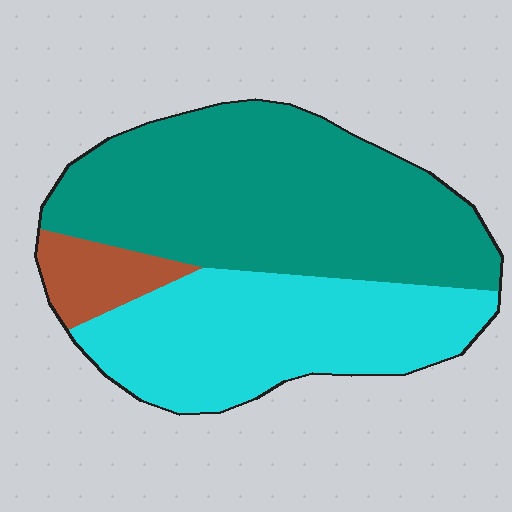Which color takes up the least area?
Brown, at roughly 10%.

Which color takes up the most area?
Teal, at roughly 55%.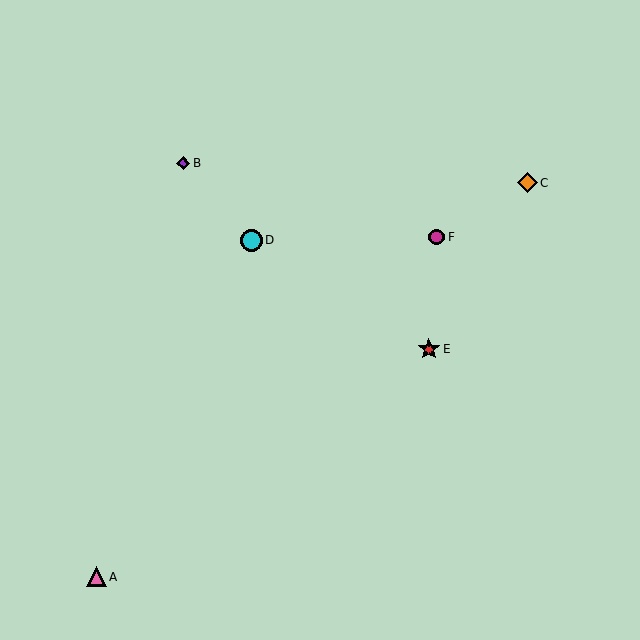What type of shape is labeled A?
Shape A is a pink triangle.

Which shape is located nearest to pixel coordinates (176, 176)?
The purple diamond (labeled B) at (183, 163) is nearest to that location.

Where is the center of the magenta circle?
The center of the magenta circle is at (437, 237).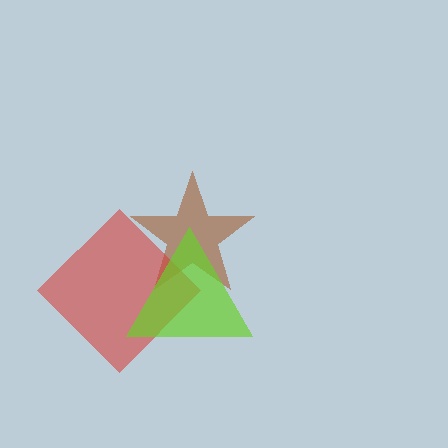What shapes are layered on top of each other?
The layered shapes are: a brown star, a red diamond, a lime triangle.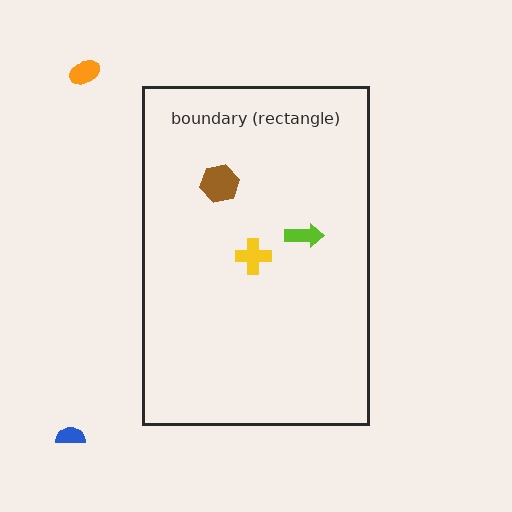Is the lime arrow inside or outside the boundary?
Inside.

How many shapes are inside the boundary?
3 inside, 2 outside.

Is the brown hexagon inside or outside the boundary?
Inside.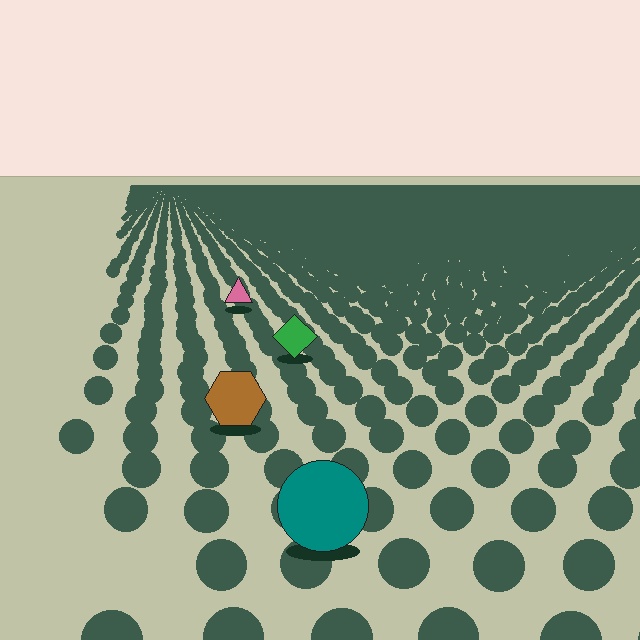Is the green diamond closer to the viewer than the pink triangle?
Yes. The green diamond is closer — you can tell from the texture gradient: the ground texture is coarser near it.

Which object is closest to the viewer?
The teal circle is closest. The texture marks near it are larger and more spread out.